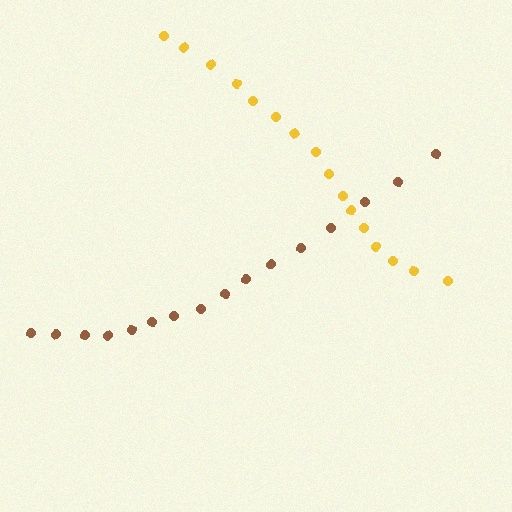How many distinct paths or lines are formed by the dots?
There are 2 distinct paths.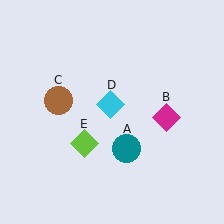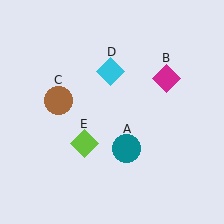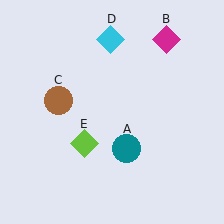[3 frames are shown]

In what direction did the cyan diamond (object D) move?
The cyan diamond (object D) moved up.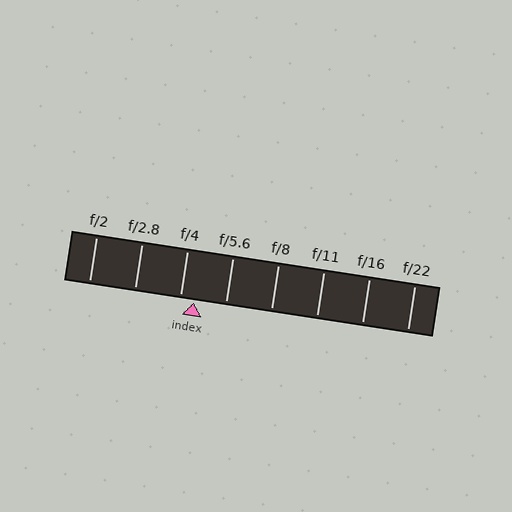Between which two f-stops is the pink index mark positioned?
The index mark is between f/4 and f/5.6.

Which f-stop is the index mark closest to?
The index mark is closest to f/4.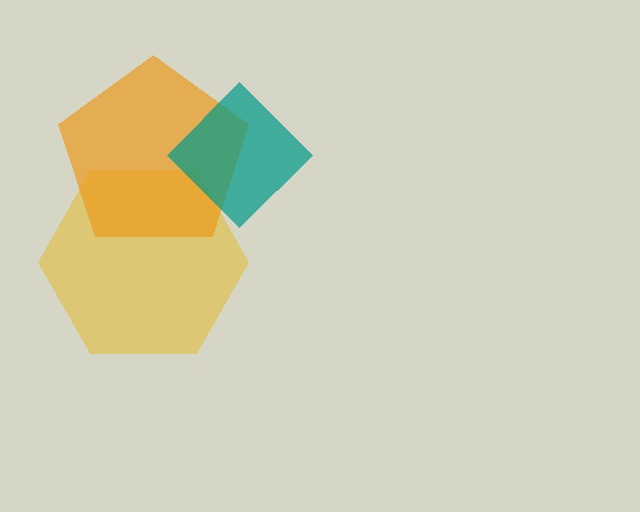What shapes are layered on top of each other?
The layered shapes are: a yellow hexagon, an orange pentagon, a teal diamond.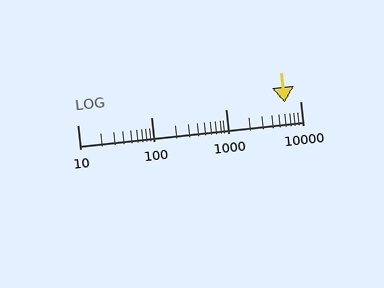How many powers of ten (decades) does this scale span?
The scale spans 3 decades, from 10 to 10000.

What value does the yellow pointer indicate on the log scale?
The pointer indicates approximately 6200.